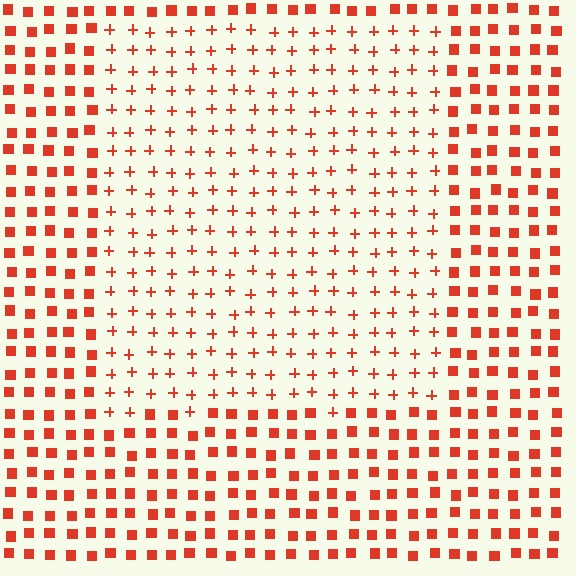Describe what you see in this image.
The image is filled with small red elements arranged in a uniform grid. A rectangle-shaped region contains plus signs, while the surrounding area contains squares. The boundary is defined purely by the change in element shape.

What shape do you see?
I see a rectangle.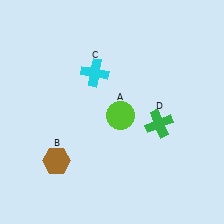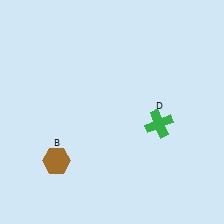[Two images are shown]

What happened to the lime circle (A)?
The lime circle (A) was removed in Image 2. It was in the bottom-right area of Image 1.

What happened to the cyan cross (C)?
The cyan cross (C) was removed in Image 2. It was in the top-left area of Image 1.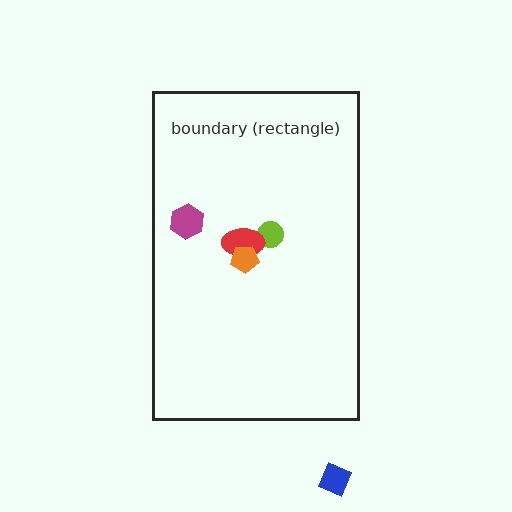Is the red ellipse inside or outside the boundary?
Inside.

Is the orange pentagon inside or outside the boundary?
Inside.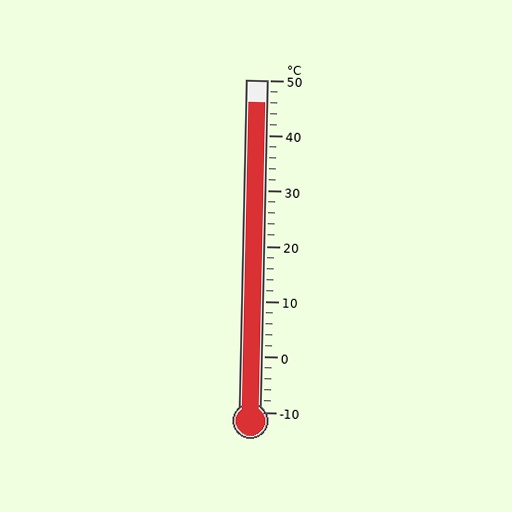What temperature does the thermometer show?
The thermometer shows approximately 46°C.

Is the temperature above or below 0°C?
The temperature is above 0°C.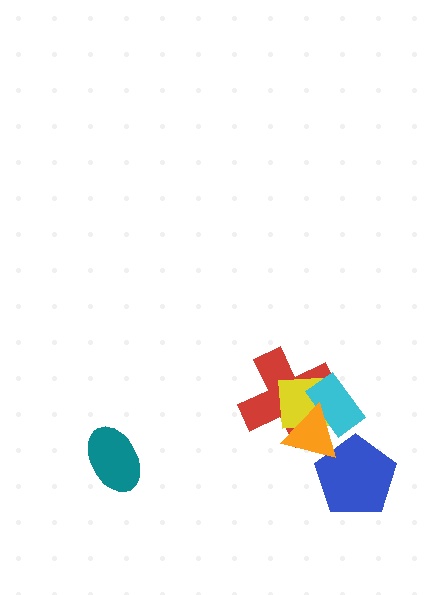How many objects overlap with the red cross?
3 objects overlap with the red cross.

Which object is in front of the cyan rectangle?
The orange triangle is in front of the cyan rectangle.